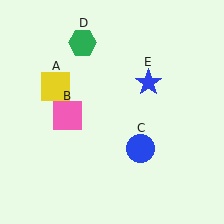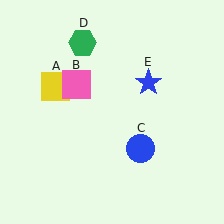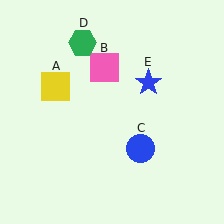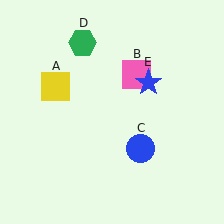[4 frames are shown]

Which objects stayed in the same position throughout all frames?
Yellow square (object A) and blue circle (object C) and green hexagon (object D) and blue star (object E) remained stationary.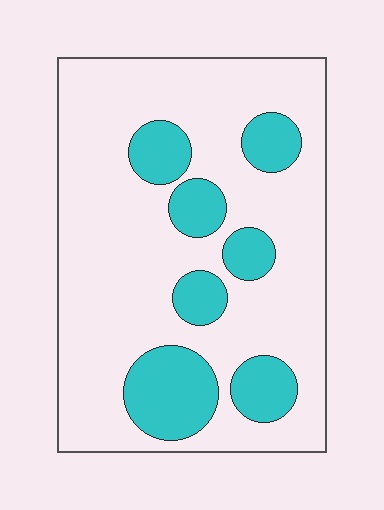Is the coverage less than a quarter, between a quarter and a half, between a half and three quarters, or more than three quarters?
Less than a quarter.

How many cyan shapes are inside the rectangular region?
7.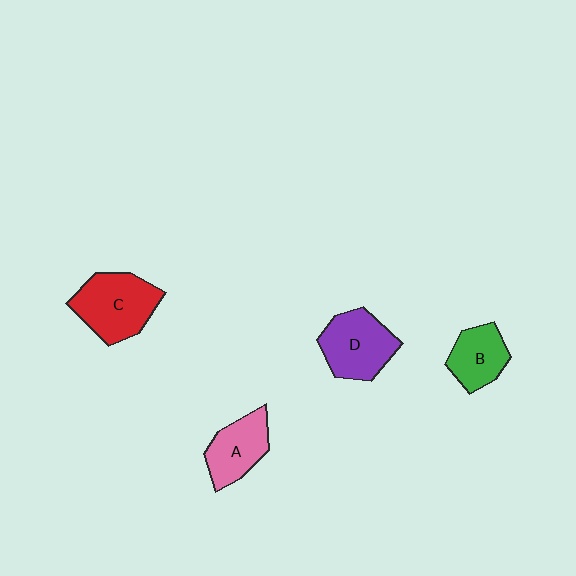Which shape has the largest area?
Shape C (red).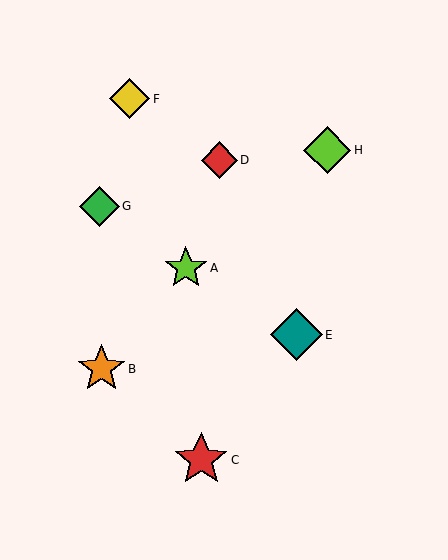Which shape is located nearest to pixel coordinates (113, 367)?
The orange star (labeled B) at (101, 369) is nearest to that location.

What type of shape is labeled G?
Shape G is a green diamond.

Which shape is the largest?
The red star (labeled C) is the largest.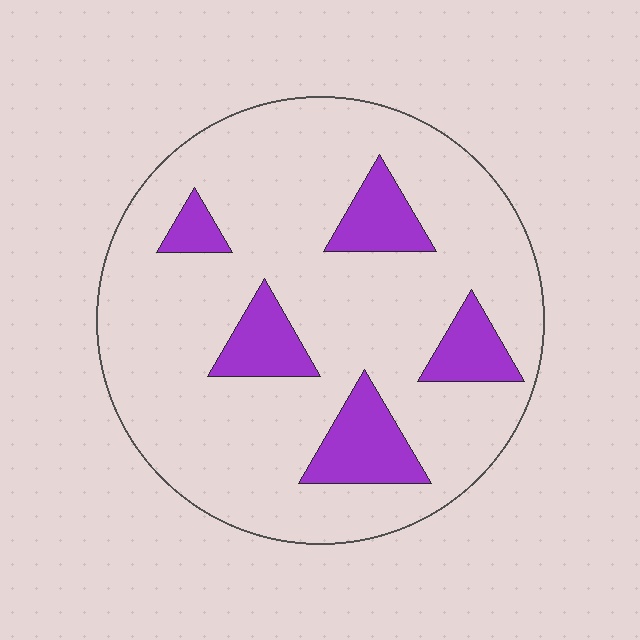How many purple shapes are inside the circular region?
5.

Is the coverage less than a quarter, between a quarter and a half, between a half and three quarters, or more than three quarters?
Less than a quarter.